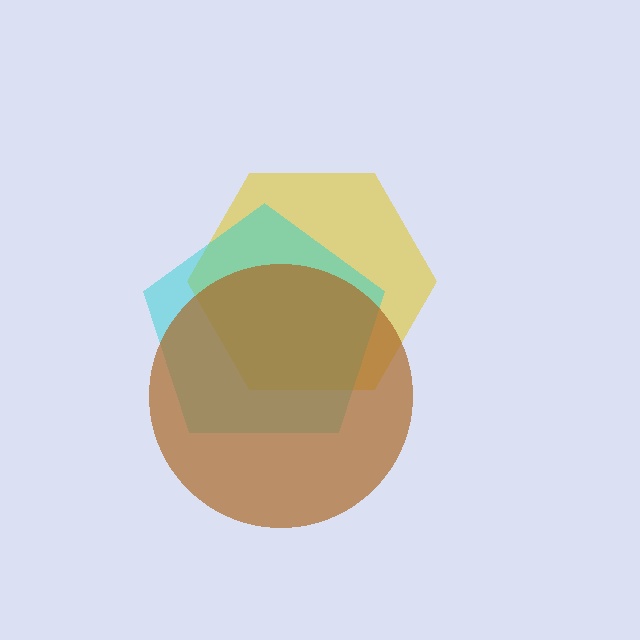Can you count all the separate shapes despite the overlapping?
Yes, there are 3 separate shapes.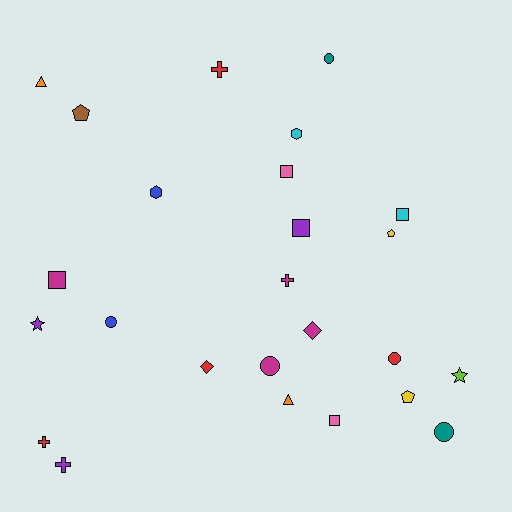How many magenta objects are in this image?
There are 4 magenta objects.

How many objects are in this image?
There are 25 objects.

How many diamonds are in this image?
There are 2 diamonds.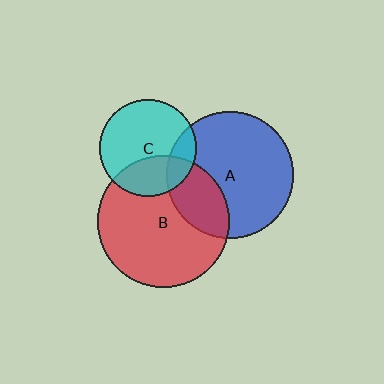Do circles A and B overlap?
Yes.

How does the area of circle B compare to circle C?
Approximately 1.8 times.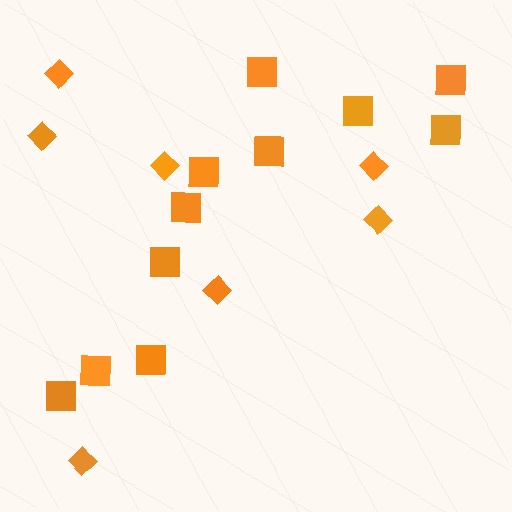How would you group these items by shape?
There are 2 groups: one group of diamonds (7) and one group of squares (11).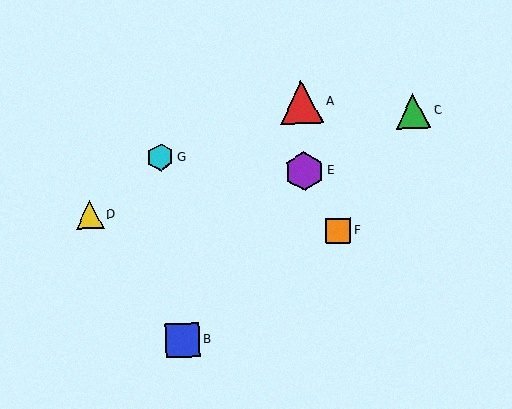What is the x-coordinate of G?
Object G is at x≈160.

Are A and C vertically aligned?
No, A is at x≈301 and C is at x≈413.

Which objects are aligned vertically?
Objects A, E are aligned vertically.